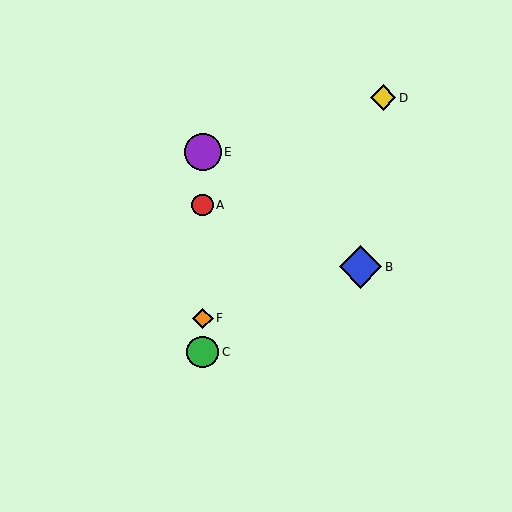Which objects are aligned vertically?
Objects A, C, E, F are aligned vertically.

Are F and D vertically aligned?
No, F is at x≈203 and D is at x≈383.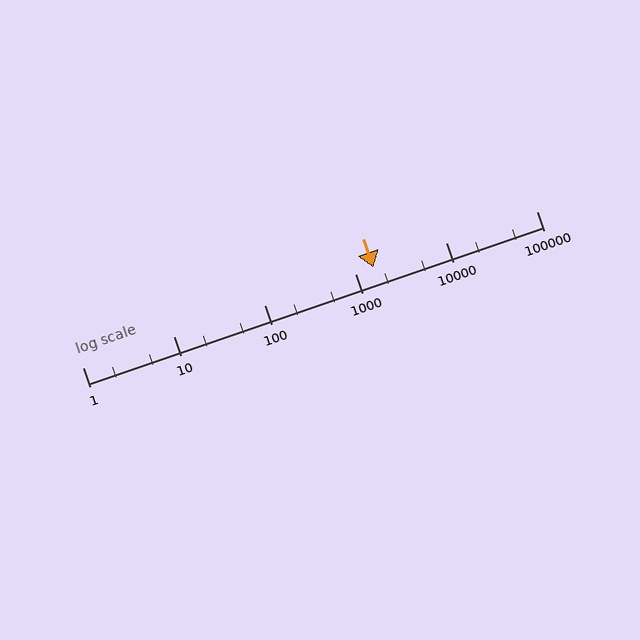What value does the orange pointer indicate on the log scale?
The pointer indicates approximately 1600.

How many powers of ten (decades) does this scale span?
The scale spans 5 decades, from 1 to 100000.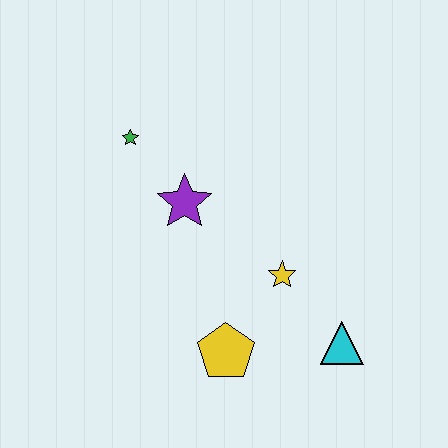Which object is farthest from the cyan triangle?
The green star is farthest from the cyan triangle.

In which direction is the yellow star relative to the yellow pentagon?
The yellow star is above the yellow pentagon.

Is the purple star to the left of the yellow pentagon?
Yes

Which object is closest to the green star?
The purple star is closest to the green star.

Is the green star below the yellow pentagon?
No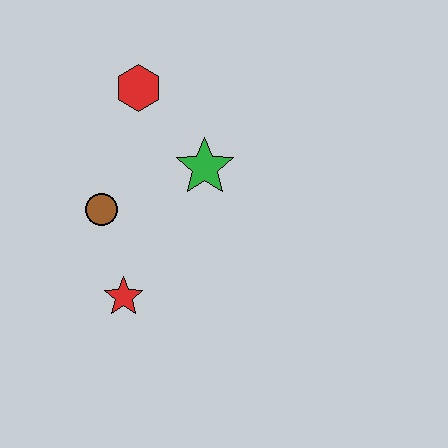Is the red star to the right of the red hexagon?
No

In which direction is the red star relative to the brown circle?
The red star is below the brown circle.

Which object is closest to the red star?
The brown circle is closest to the red star.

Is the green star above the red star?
Yes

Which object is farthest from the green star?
The red star is farthest from the green star.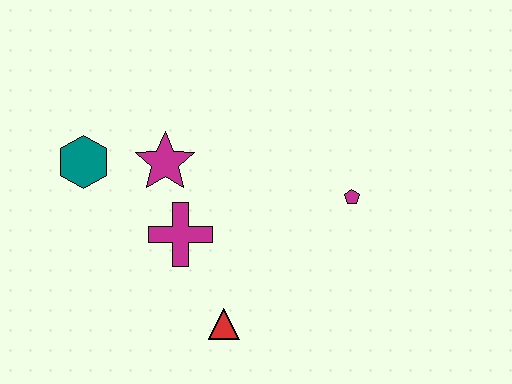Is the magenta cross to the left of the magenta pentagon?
Yes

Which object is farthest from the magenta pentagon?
The teal hexagon is farthest from the magenta pentagon.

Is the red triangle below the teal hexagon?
Yes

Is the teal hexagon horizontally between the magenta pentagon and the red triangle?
No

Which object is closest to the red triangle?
The magenta cross is closest to the red triangle.